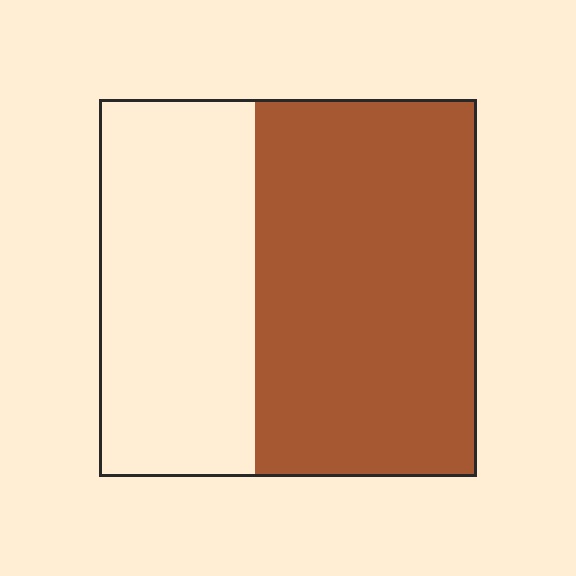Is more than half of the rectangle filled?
Yes.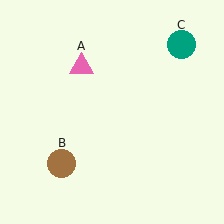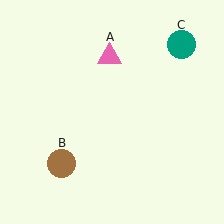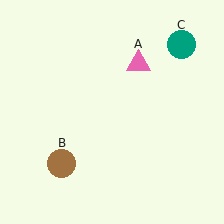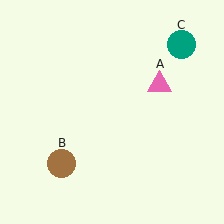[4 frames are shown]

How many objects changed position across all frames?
1 object changed position: pink triangle (object A).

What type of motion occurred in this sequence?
The pink triangle (object A) rotated clockwise around the center of the scene.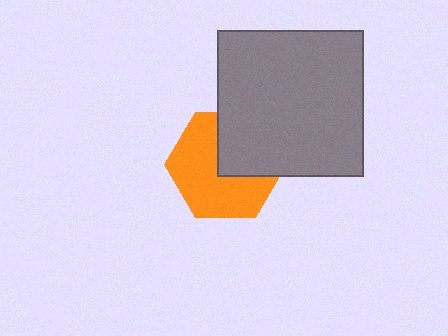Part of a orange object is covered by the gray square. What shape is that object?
It is a hexagon.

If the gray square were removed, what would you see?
You would see the complete orange hexagon.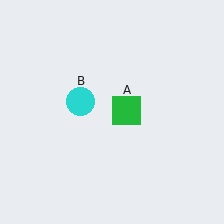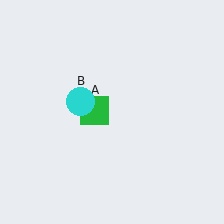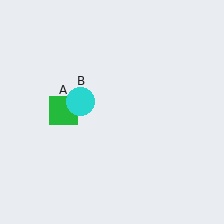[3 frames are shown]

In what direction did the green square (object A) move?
The green square (object A) moved left.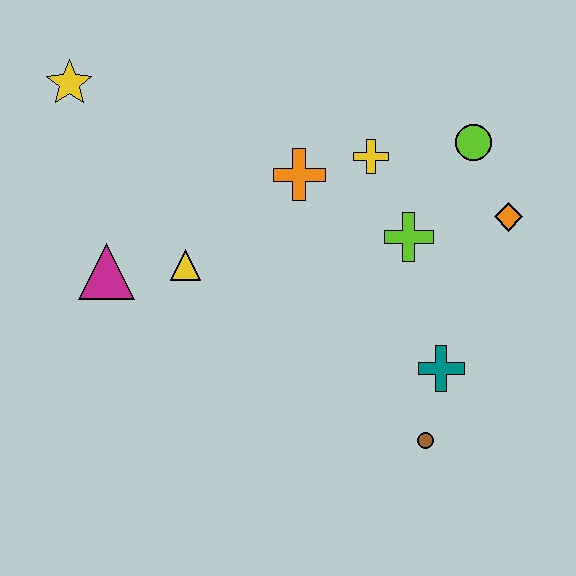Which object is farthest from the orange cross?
The brown circle is farthest from the orange cross.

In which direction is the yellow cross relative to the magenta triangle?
The yellow cross is to the right of the magenta triangle.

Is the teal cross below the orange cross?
Yes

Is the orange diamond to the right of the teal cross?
Yes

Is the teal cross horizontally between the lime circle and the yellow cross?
Yes